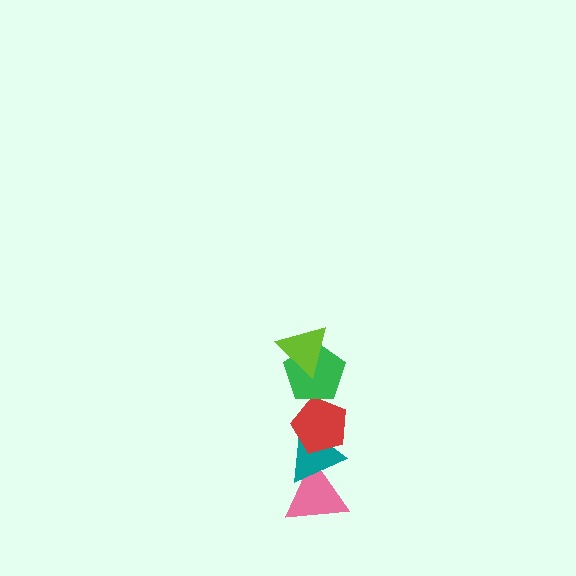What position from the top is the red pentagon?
The red pentagon is 3rd from the top.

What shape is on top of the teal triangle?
The red pentagon is on top of the teal triangle.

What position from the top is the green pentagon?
The green pentagon is 2nd from the top.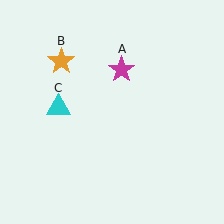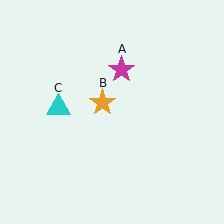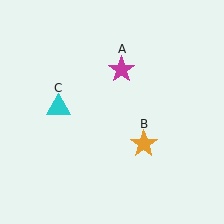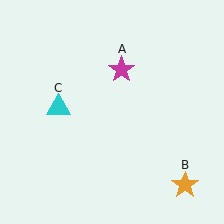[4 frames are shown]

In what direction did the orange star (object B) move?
The orange star (object B) moved down and to the right.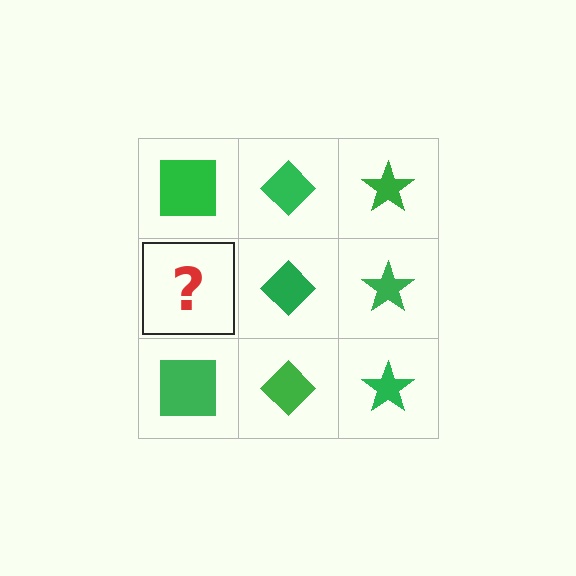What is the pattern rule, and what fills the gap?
The rule is that each column has a consistent shape. The gap should be filled with a green square.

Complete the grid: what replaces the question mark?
The question mark should be replaced with a green square.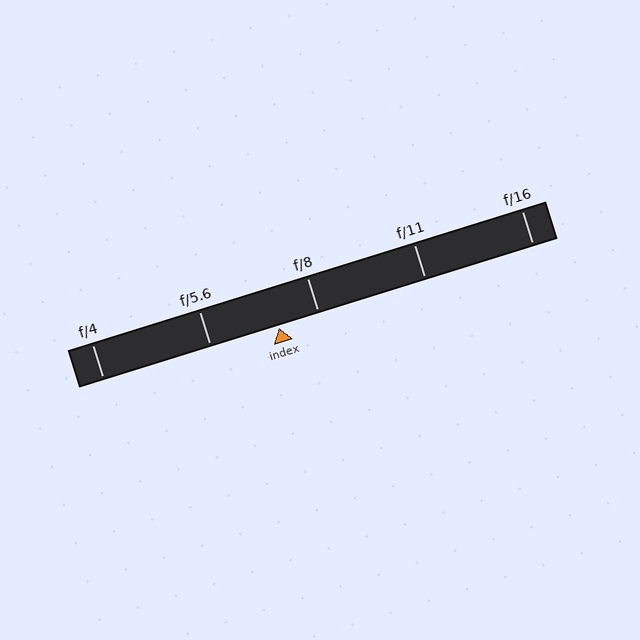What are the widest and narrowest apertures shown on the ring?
The widest aperture shown is f/4 and the narrowest is f/16.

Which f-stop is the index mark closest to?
The index mark is closest to f/8.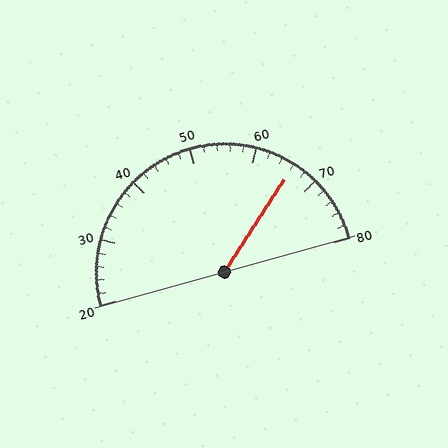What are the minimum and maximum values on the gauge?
The gauge ranges from 20 to 80.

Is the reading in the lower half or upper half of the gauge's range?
The reading is in the upper half of the range (20 to 80).